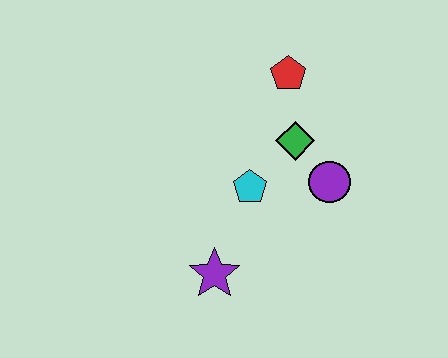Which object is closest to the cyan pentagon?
The green diamond is closest to the cyan pentagon.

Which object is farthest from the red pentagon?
The purple star is farthest from the red pentagon.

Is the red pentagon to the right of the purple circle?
No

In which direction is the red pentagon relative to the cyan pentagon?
The red pentagon is above the cyan pentagon.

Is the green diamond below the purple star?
No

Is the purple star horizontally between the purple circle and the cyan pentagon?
No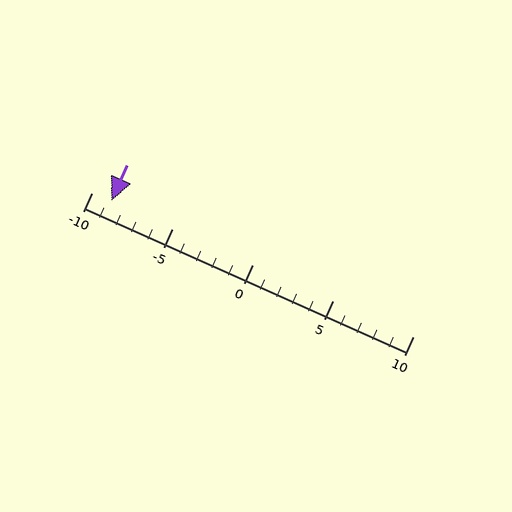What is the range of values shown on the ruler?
The ruler shows values from -10 to 10.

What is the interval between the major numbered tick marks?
The major tick marks are spaced 5 units apart.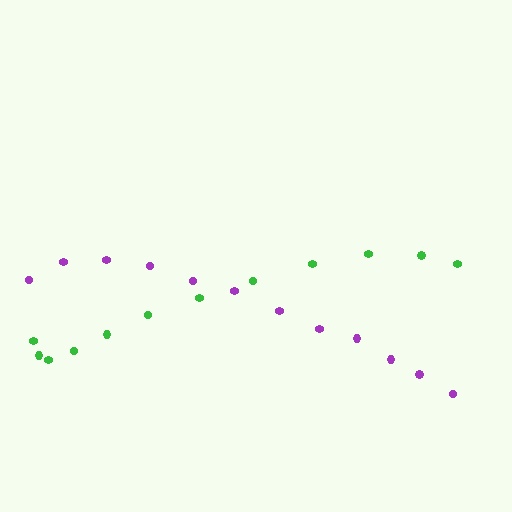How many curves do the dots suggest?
There are 2 distinct paths.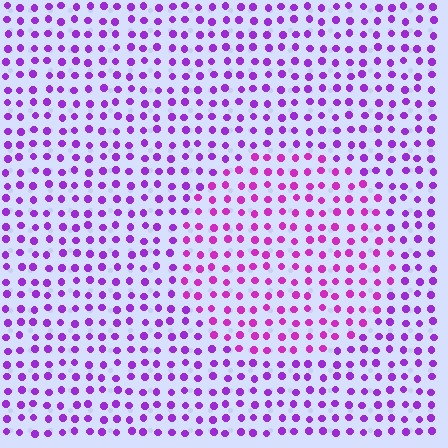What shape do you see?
I see a circle.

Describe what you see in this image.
The image is filled with small purple elements in a uniform arrangement. A circle-shaped region is visible where the elements are tinted to a slightly different hue, forming a subtle color boundary.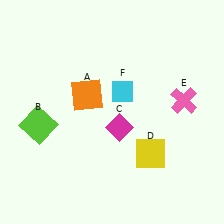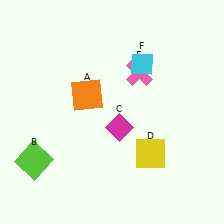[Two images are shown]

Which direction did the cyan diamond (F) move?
The cyan diamond (F) moved up.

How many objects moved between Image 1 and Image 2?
3 objects moved between the two images.